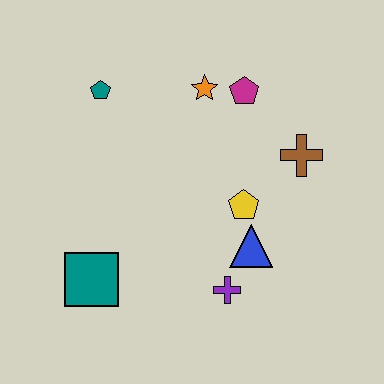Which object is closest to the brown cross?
The yellow pentagon is closest to the brown cross.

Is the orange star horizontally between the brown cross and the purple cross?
No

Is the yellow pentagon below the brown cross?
Yes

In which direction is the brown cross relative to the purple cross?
The brown cross is above the purple cross.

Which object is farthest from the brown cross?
The teal square is farthest from the brown cross.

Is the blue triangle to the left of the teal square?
No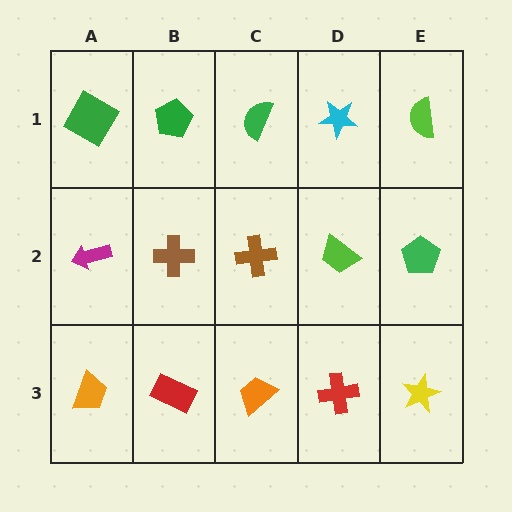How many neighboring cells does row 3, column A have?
2.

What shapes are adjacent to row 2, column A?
A green square (row 1, column A), an orange trapezoid (row 3, column A), a brown cross (row 2, column B).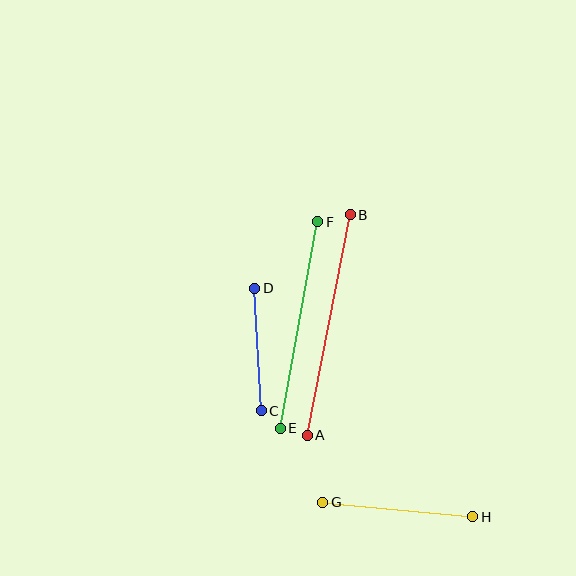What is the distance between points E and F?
The distance is approximately 210 pixels.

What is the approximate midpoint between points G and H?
The midpoint is at approximately (398, 509) pixels.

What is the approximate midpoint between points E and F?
The midpoint is at approximately (299, 325) pixels.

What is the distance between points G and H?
The distance is approximately 150 pixels.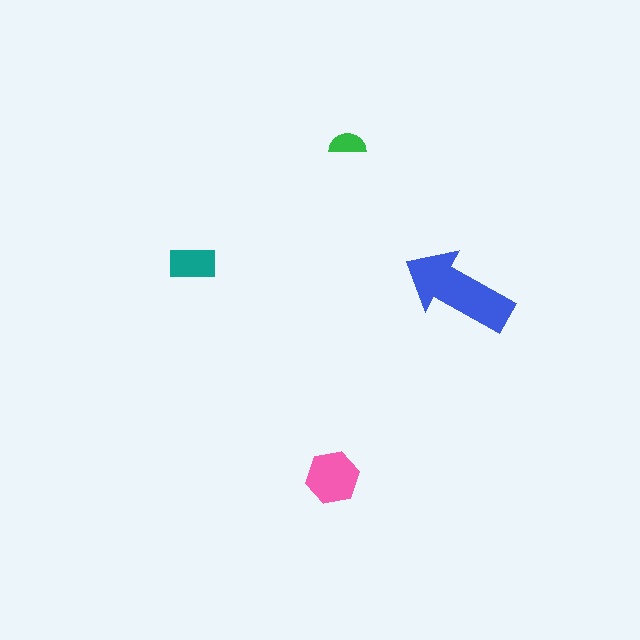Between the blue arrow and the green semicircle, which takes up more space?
The blue arrow.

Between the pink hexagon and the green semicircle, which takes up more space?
The pink hexagon.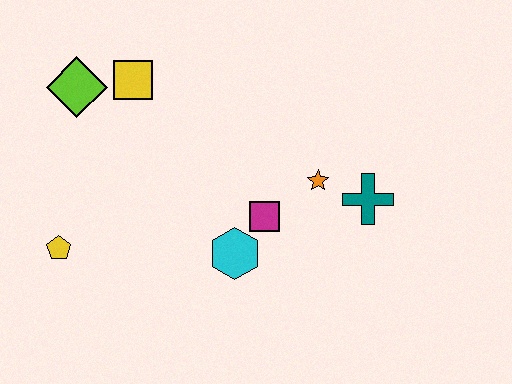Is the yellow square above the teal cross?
Yes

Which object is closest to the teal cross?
The orange star is closest to the teal cross.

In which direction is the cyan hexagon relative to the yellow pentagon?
The cyan hexagon is to the right of the yellow pentagon.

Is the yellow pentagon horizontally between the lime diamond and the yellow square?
No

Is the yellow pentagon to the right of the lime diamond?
No